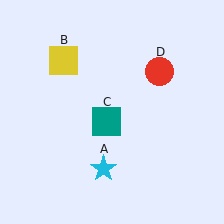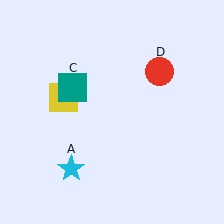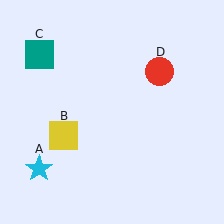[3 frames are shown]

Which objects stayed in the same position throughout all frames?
Red circle (object D) remained stationary.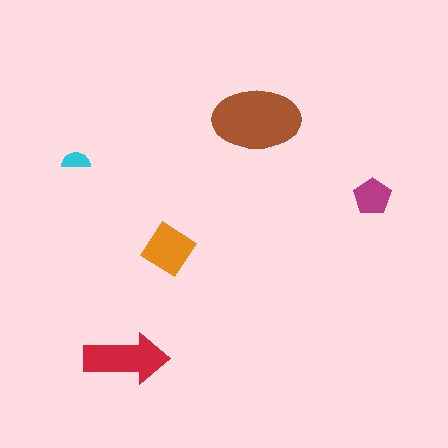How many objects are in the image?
There are 5 objects in the image.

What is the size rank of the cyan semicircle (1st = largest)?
5th.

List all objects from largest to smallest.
The brown ellipse, the red arrow, the orange diamond, the magenta pentagon, the cyan semicircle.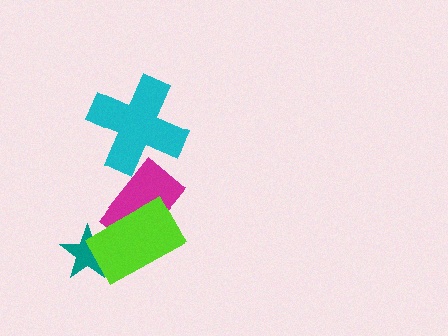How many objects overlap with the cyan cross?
1 object overlaps with the cyan cross.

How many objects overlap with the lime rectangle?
2 objects overlap with the lime rectangle.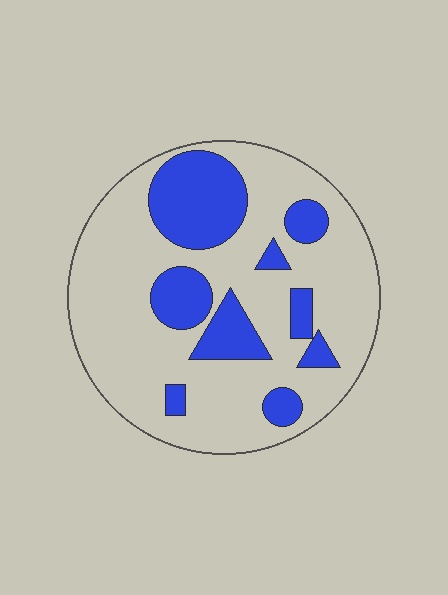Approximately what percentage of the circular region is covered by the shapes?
Approximately 25%.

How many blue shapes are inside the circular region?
9.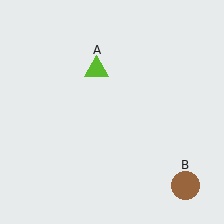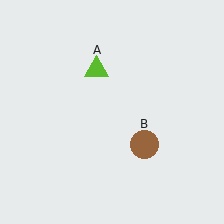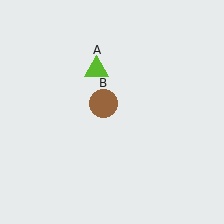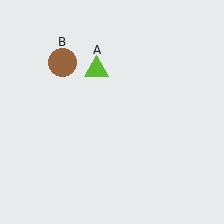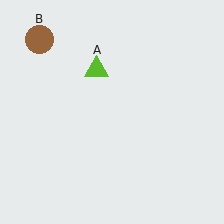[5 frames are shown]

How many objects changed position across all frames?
1 object changed position: brown circle (object B).